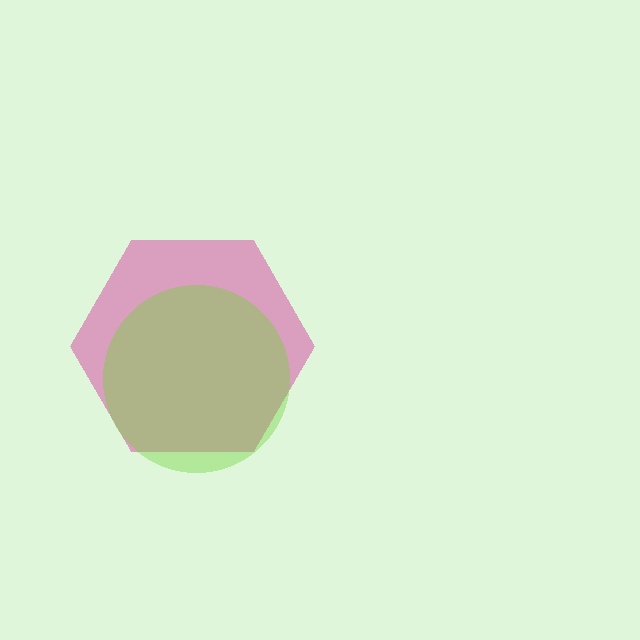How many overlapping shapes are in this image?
There are 2 overlapping shapes in the image.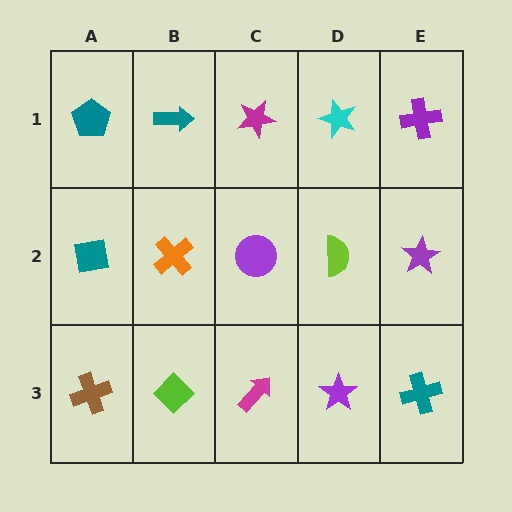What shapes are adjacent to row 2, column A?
A teal pentagon (row 1, column A), a brown cross (row 3, column A), an orange cross (row 2, column B).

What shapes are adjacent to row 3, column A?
A teal square (row 2, column A), a lime diamond (row 3, column B).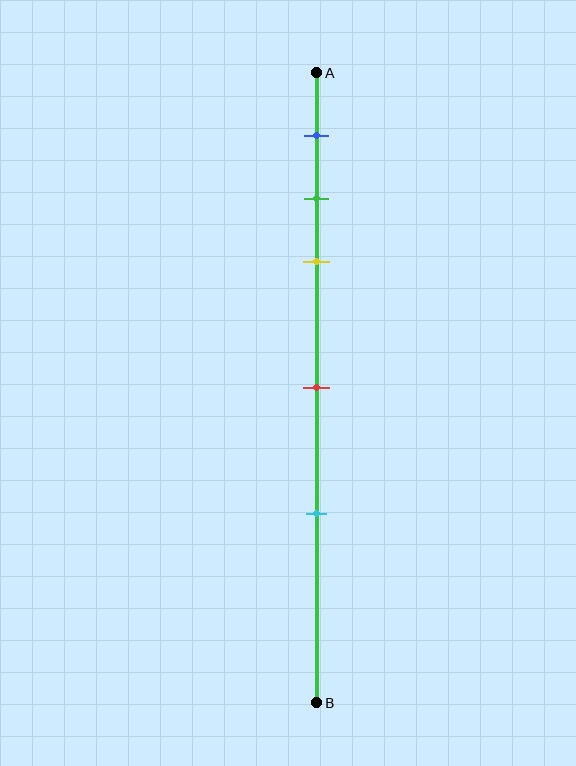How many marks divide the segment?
There are 5 marks dividing the segment.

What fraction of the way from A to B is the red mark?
The red mark is approximately 50% (0.5) of the way from A to B.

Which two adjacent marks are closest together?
The green and yellow marks are the closest adjacent pair.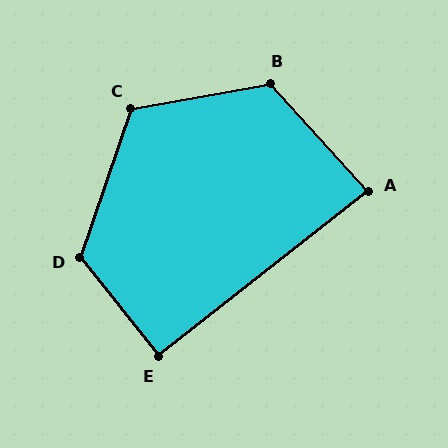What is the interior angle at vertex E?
Approximately 90 degrees (approximately right).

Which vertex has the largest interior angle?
D, at approximately 123 degrees.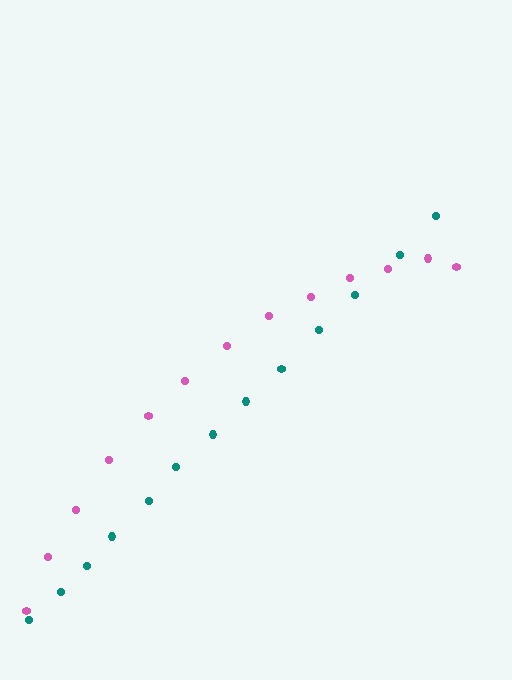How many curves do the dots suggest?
There are 2 distinct paths.